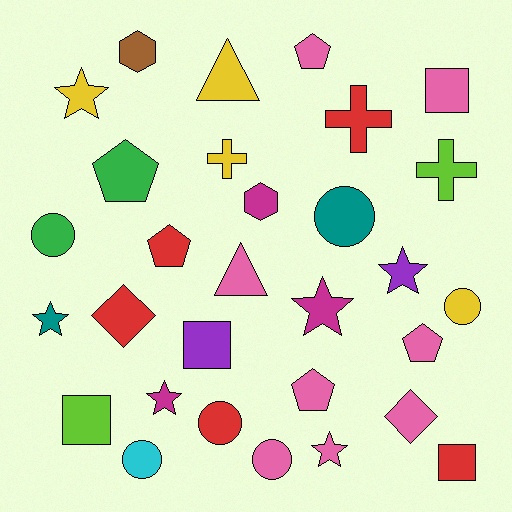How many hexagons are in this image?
There are 2 hexagons.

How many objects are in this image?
There are 30 objects.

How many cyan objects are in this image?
There is 1 cyan object.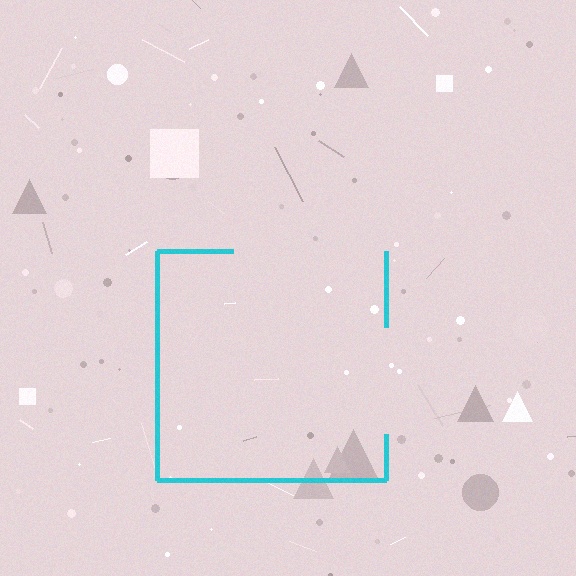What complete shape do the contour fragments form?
The contour fragments form a square.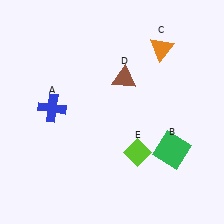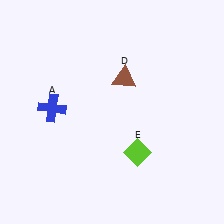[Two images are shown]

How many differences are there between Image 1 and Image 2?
There are 2 differences between the two images.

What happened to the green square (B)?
The green square (B) was removed in Image 2. It was in the bottom-right area of Image 1.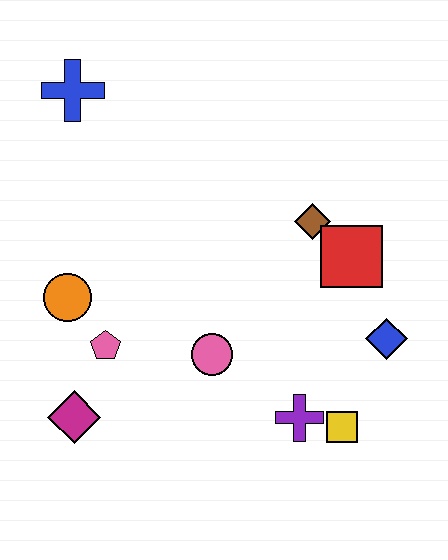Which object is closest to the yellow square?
The purple cross is closest to the yellow square.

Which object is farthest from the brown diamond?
The magenta diamond is farthest from the brown diamond.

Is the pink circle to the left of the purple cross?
Yes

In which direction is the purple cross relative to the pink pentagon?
The purple cross is to the right of the pink pentagon.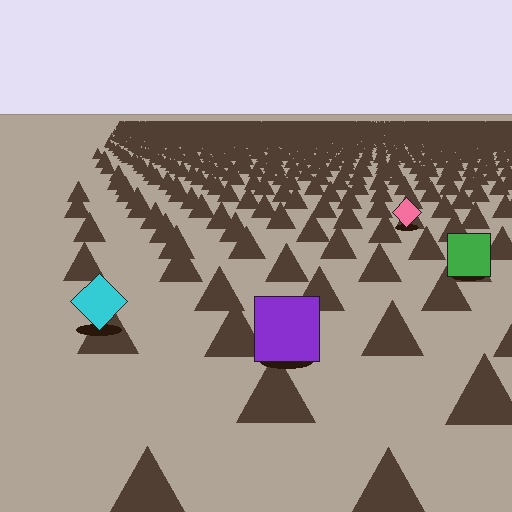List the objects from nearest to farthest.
From nearest to farthest: the purple square, the cyan diamond, the green square, the pink diamond.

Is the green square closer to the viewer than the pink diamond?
Yes. The green square is closer — you can tell from the texture gradient: the ground texture is coarser near it.